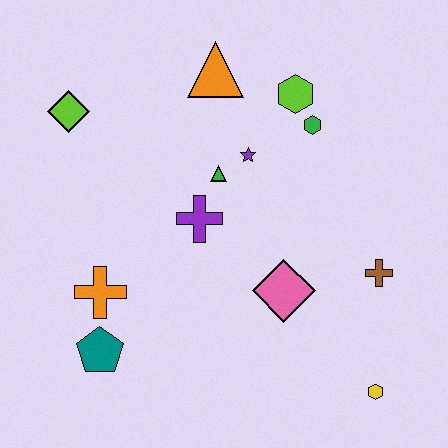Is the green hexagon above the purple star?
Yes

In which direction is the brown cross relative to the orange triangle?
The brown cross is below the orange triangle.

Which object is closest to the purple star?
The green triangle is closest to the purple star.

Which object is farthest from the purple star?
The yellow hexagon is farthest from the purple star.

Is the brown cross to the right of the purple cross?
Yes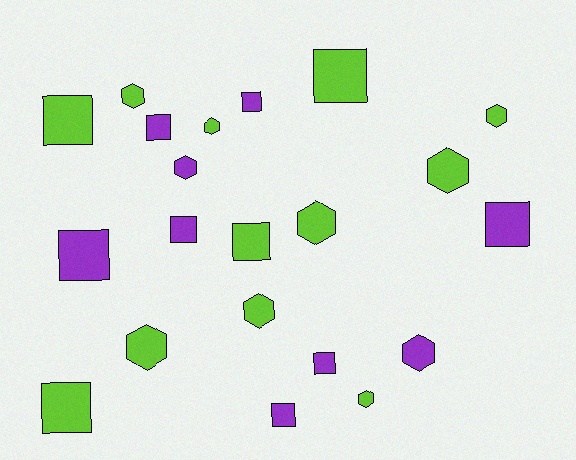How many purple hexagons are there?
There are 2 purple hexagons.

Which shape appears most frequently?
Square, with 11 objects.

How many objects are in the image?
There are 21 objects.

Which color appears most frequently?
Lime, with 12 objects.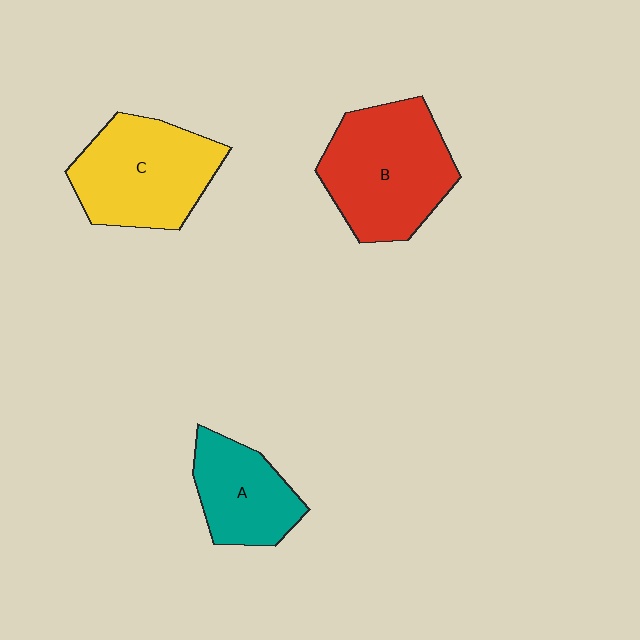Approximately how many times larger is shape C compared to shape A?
Approximately 1.5 times.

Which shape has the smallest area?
Shape A (teal).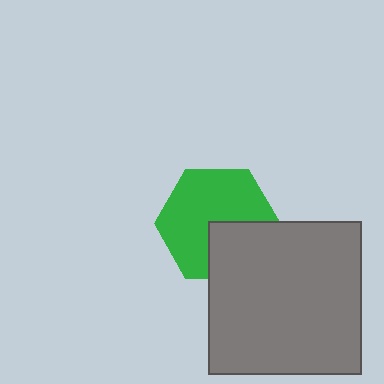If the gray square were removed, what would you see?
You would see the complete green hexagon.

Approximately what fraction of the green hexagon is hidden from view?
Roughly 32% of the green hexagon is hidden behind the gray square.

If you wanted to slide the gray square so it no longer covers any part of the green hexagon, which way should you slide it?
Slide it toward the lower-right — that is the most direct way to separate the two shapes.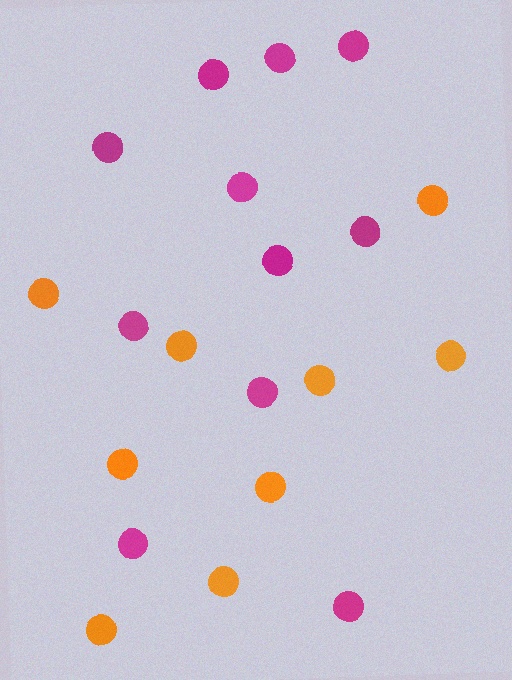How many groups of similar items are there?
There are 2 groups: one group of magenta circles (11) and one group of orange circles (9).